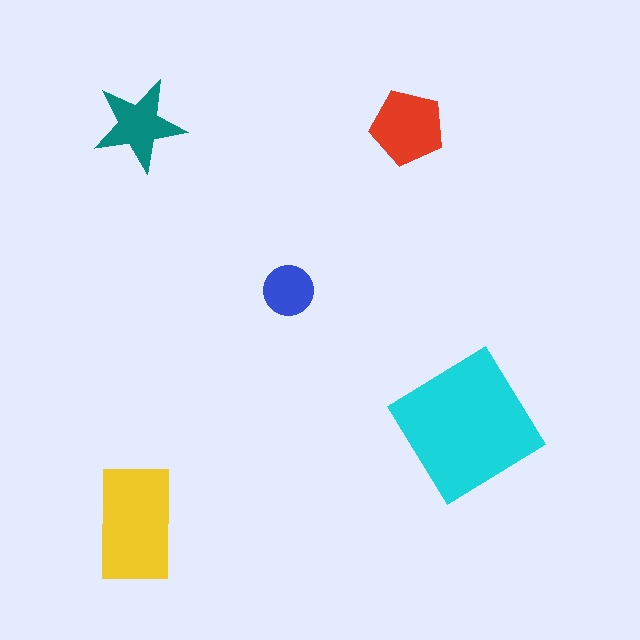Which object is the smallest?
The blue circle.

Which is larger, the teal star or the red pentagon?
The red pentagon.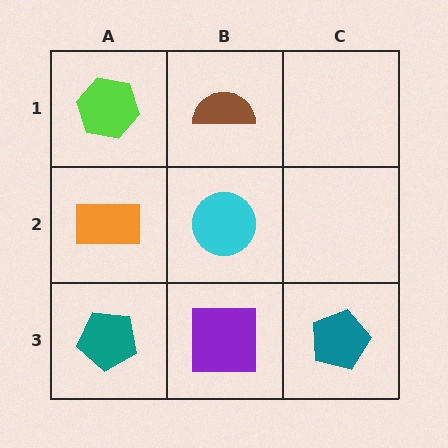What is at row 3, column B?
A purple square.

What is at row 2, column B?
A cyan circle.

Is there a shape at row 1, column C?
No, that cell is empty.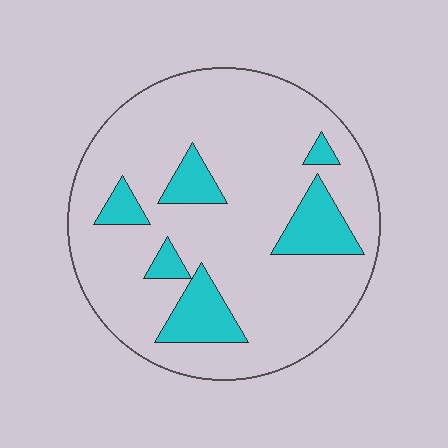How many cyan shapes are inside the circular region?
6.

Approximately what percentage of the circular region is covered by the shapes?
Approximately 15%.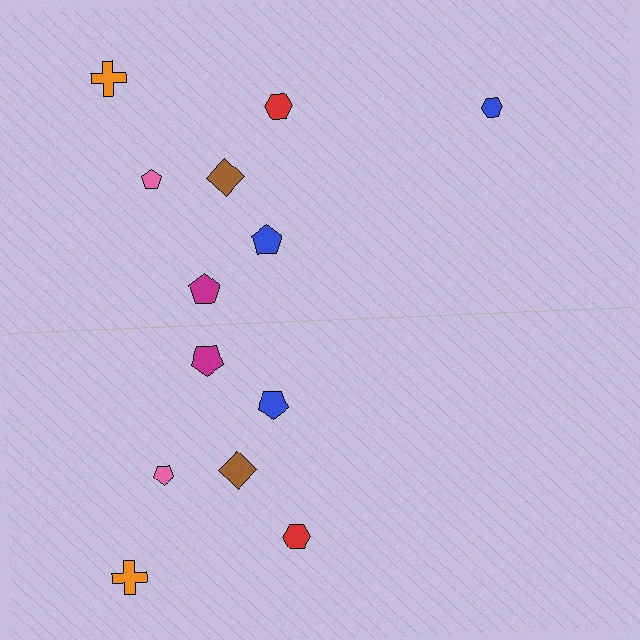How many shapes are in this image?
There are 13 shapes in this image.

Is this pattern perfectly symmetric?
No, the pattern is not perfectly symmetric. A blue hexagon is missing from the bottom side.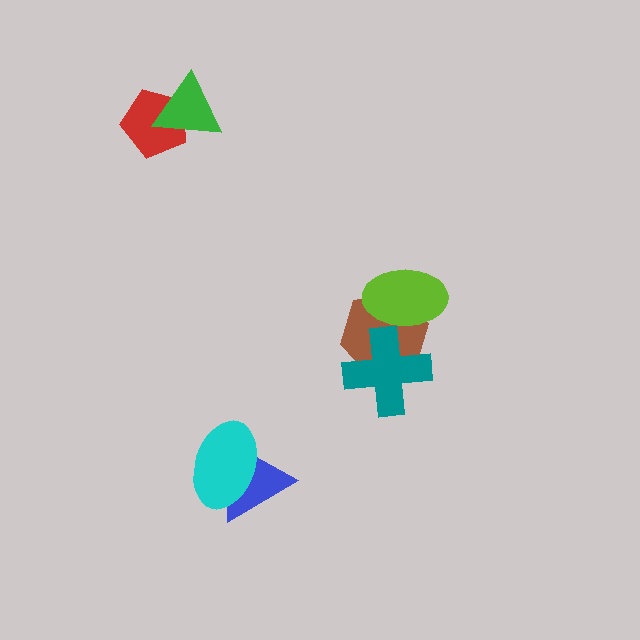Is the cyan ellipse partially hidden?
No, no other shape covers it.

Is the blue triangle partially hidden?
Yes, it is partially covered by another shape.